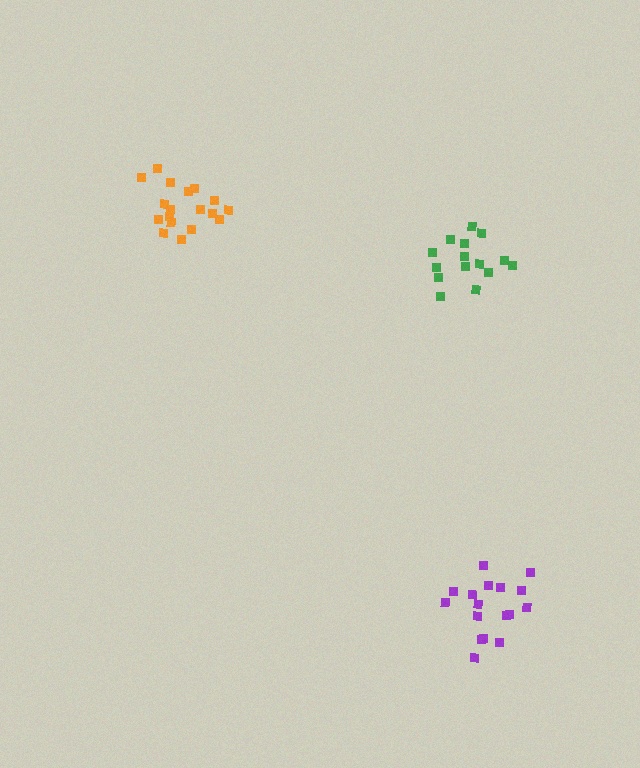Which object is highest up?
The orange cluster is topmost.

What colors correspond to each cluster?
The clusters are colored: green, purple, orange.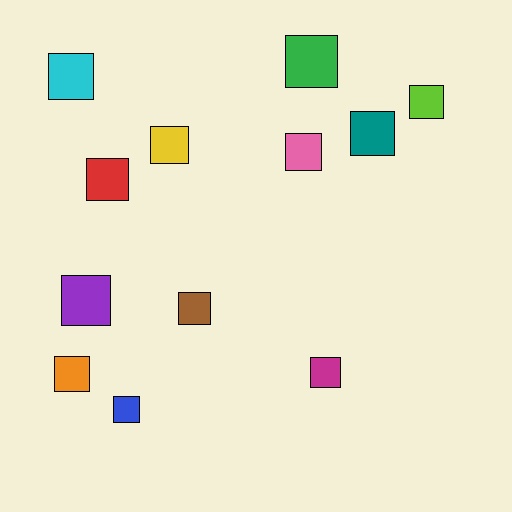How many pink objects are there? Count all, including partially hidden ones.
There is 1 pink object.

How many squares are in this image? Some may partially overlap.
There are 12 squares.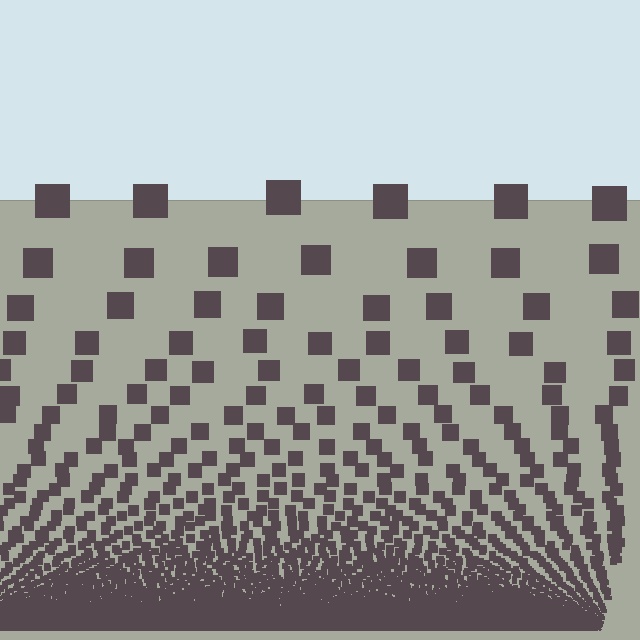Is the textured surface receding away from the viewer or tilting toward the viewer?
The surface appears to tilt toward the viewer. Texture elements get larger and sparser toward the top.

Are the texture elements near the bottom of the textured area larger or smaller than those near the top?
Smaller. The gradient is inverted — elements near the bottom are smaller and denser.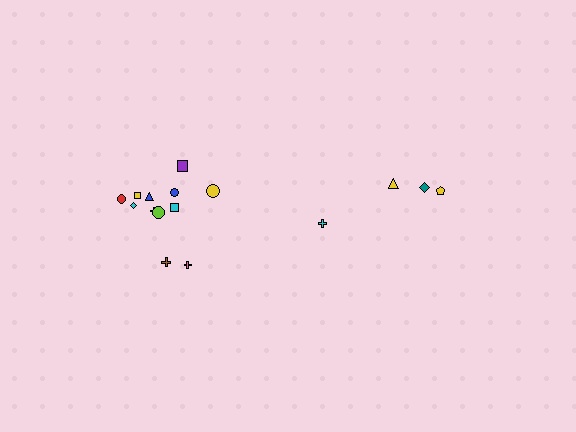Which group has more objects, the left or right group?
The left group.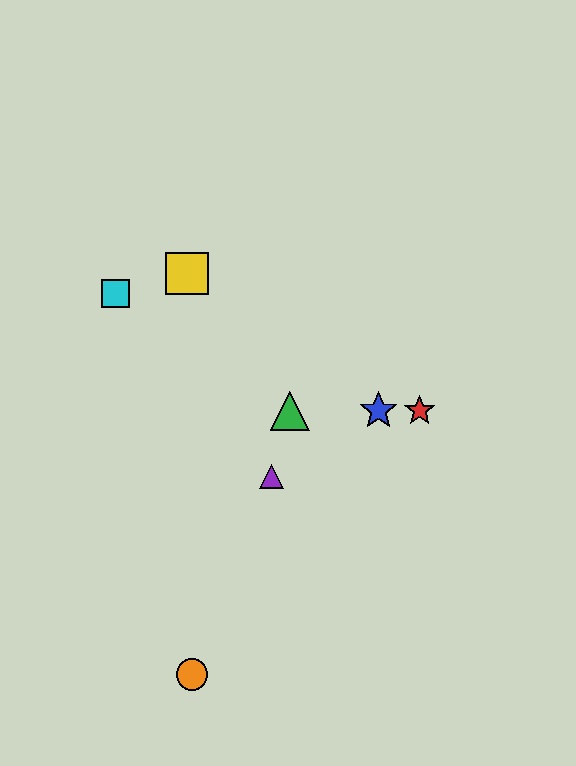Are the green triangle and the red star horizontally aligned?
Yes, both are at y≈411.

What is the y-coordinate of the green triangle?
The green triangle is at y≈411.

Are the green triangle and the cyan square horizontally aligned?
No, the green triangle is at y≈411 and the cyan square is at y≈293.